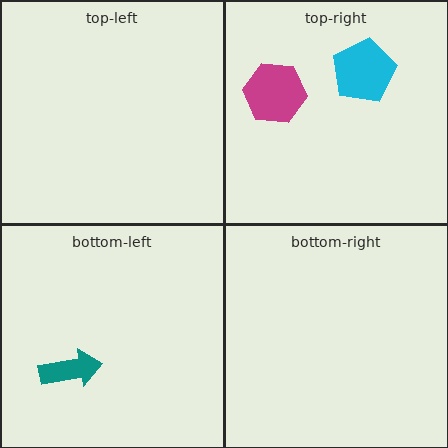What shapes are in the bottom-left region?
The teal arrow.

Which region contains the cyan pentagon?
The top-right region.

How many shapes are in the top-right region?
2.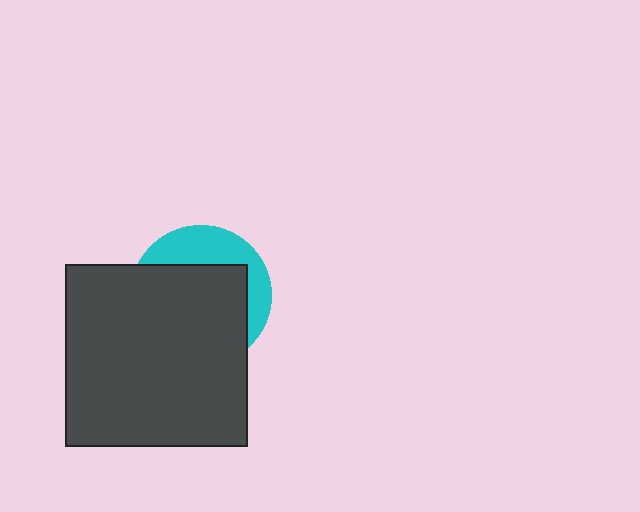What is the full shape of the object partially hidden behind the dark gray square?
The partially hidden object is a cyan circle.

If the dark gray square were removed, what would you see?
You would see the complete cyan circle.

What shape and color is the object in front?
The object in front is a dark gray square.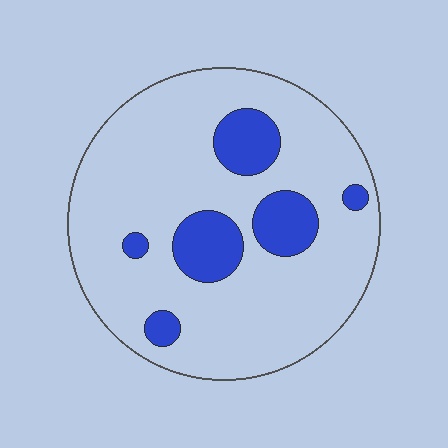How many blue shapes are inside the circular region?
6.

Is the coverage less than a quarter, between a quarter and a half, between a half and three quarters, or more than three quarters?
Less than a quarter.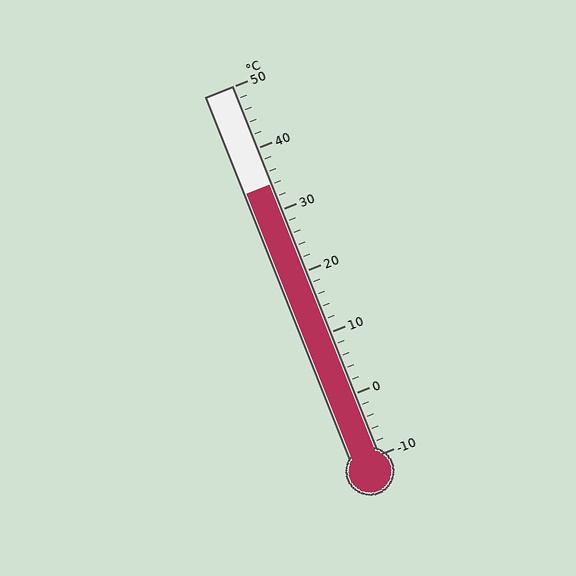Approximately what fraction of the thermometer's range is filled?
The thermometer is filled to approximately 75% of its range.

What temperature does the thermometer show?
The thermometer shows approximately 34°C.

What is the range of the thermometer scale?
The thermometer scale ranges from -10°C to 50°C.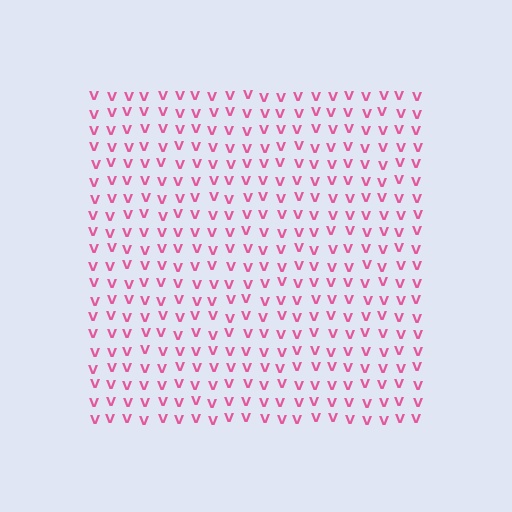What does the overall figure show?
The overall figure shows a square.